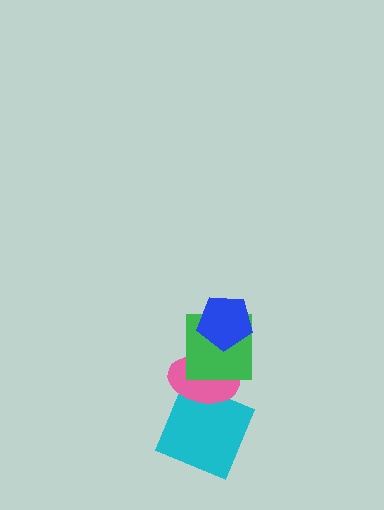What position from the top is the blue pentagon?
The blue pentagon is 1st from the top.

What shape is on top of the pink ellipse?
The green square is on top of the pink ellipse.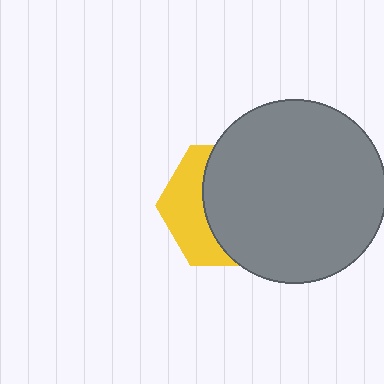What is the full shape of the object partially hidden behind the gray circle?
The partially hidden object is a yellow hexagon.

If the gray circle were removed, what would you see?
You would see the complete yellow hexagon.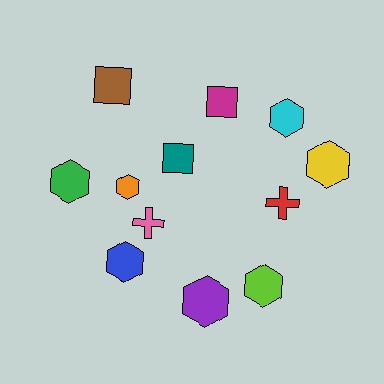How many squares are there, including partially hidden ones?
There are 3 squares.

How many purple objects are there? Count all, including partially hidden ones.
There is 1 purple object.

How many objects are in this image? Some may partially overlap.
There are 12 objects.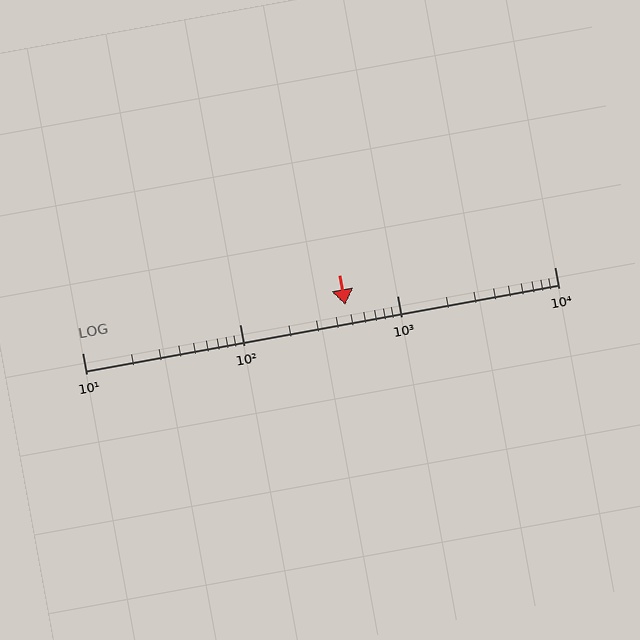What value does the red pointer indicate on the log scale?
The pointer indicates approximately 470.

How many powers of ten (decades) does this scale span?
The scale spans 3 decades, from 10 to 10000.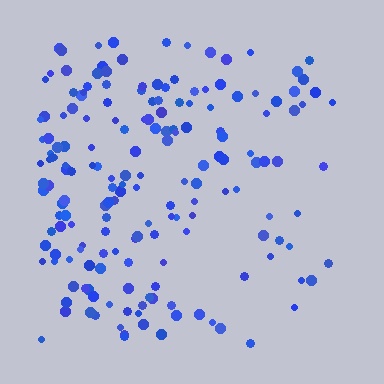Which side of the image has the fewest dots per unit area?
The right.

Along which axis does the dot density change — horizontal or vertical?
Horizontal.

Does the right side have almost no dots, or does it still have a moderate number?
Still a moderate number, just noticeably fewer than the left.